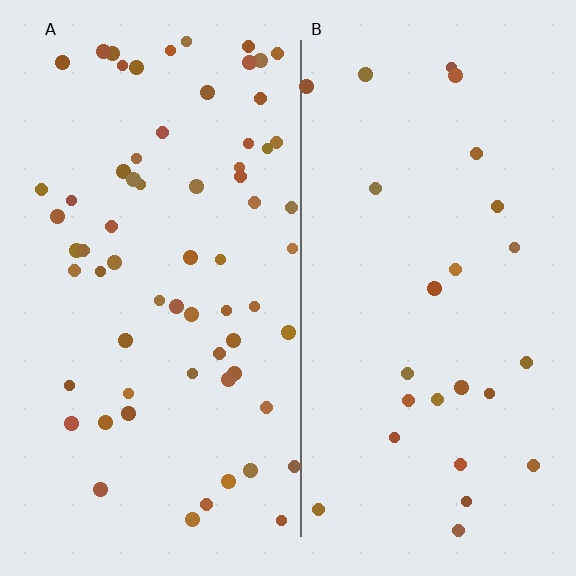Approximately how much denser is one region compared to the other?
Approximately 2.6× — region A over region B.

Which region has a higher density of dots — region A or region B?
A (the left).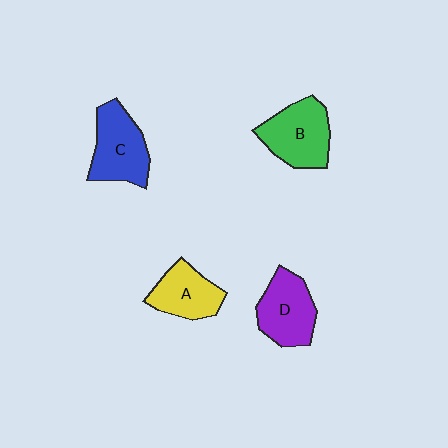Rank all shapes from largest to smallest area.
From largest to smallest: B (green), C (blue), D (purple), A (yellow).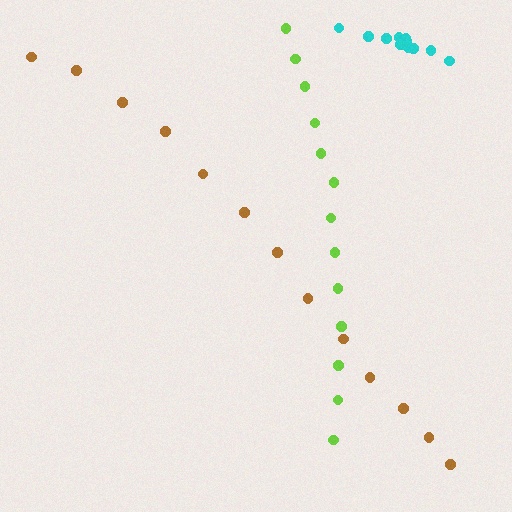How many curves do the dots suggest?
There are 3 distinct paths.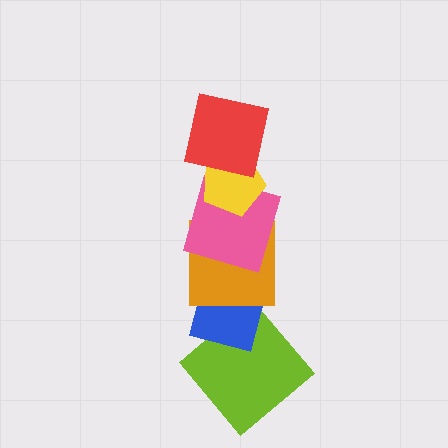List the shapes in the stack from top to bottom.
From top to bottom: the red square, the yellow pentagon, the pink square, the orange square, the blue square, the lime diamond.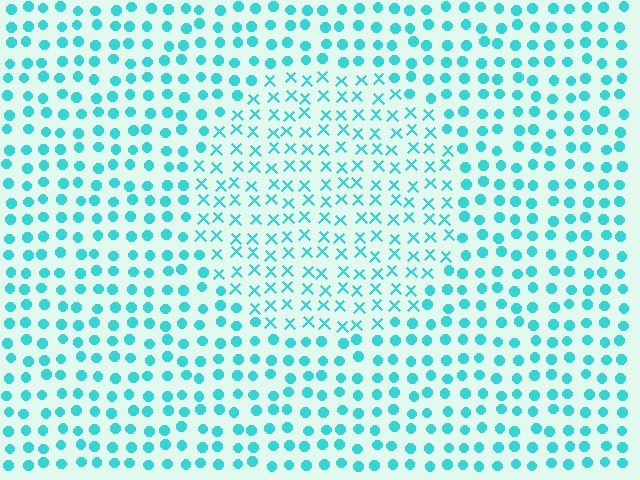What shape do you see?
I see a circle.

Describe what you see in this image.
The image is filled with small cyan elements arranged in a uniform grid. A circle-shaped region contains X marks, while the surrounding area contains circles. The boundary is defined purely by the change in element shape.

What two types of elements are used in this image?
The image uses X marks inside the circle region and circles outside it.